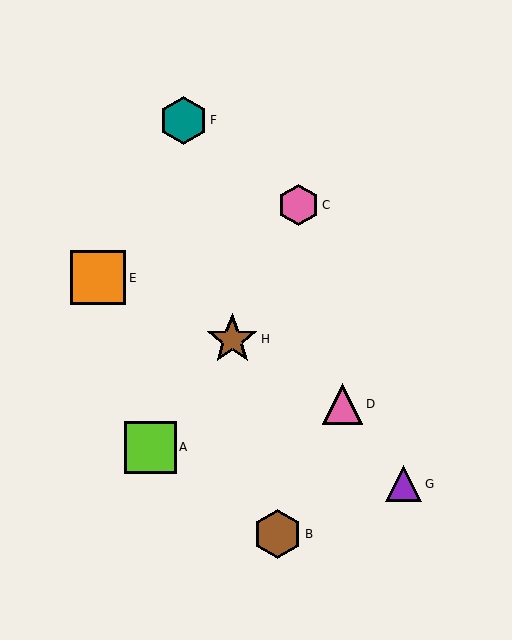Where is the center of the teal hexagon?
The center of the teal hexagon is at (183, 120).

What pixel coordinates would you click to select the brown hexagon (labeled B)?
Click at (278, 534) to select the brown hexagon B.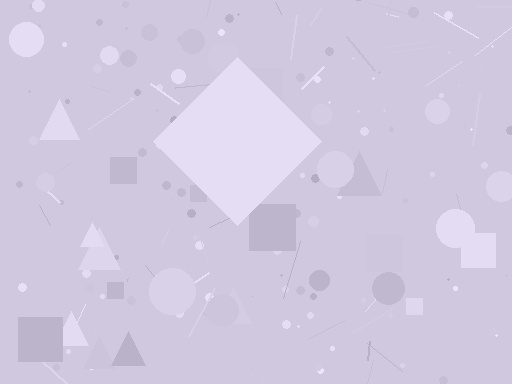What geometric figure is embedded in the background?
A diamond is embedded in the background.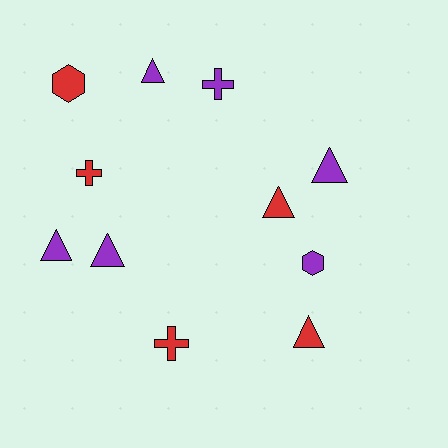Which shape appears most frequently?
Triangle, with 6 objects.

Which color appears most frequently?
Purple, with 6 objects.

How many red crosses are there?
There are 2 red crosses.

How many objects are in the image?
There are 11 objects.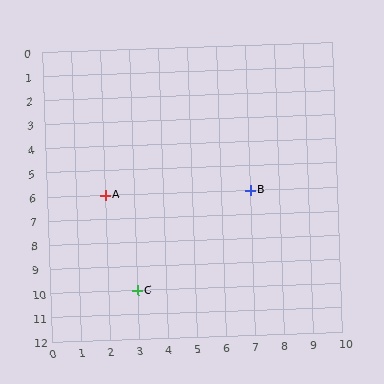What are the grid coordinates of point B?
Point B is at grid coordinates (7, 6).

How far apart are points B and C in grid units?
Points B and C are 4 columns and 4 rows apart (about 5.7 grid units diagonally).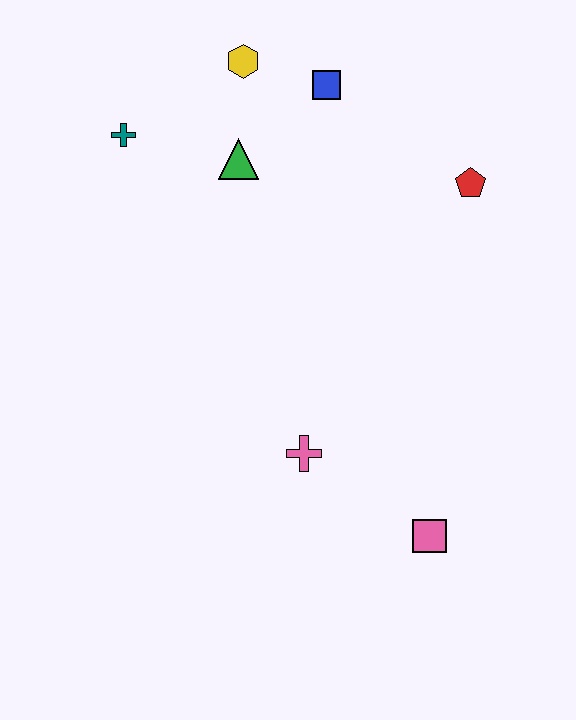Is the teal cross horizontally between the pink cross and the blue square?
No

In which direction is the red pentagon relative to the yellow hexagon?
The red pentagon is to the right of the yellow hexagon.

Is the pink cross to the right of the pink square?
No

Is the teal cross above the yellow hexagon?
No